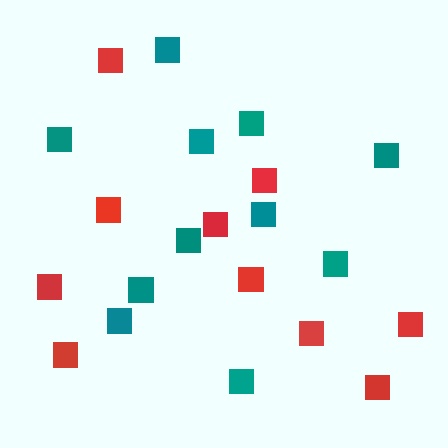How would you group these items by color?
There are 2 groups: one group of teal squares (11) and one group of red squares (10).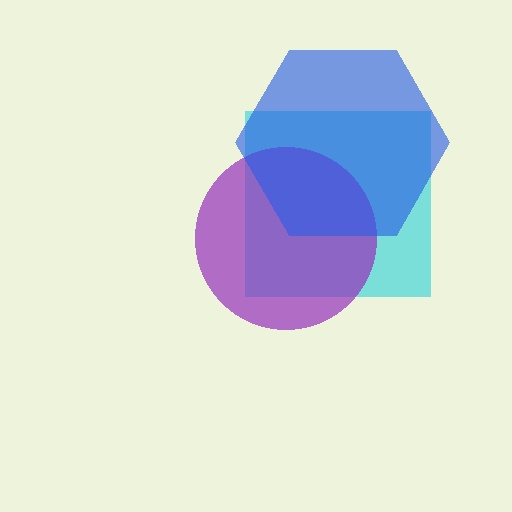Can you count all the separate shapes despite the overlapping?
Yes, there are 3 separate shapes.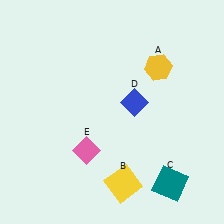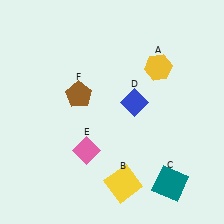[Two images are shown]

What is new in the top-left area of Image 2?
A brown pentagon (F) was added in the top-left area of Image 2.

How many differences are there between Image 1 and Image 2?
There is 1 difference between the two images.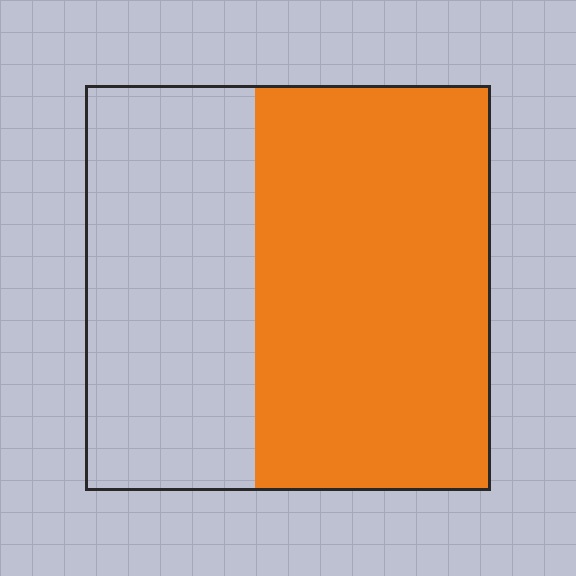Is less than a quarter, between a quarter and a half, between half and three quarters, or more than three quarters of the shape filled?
Between half and three quarters.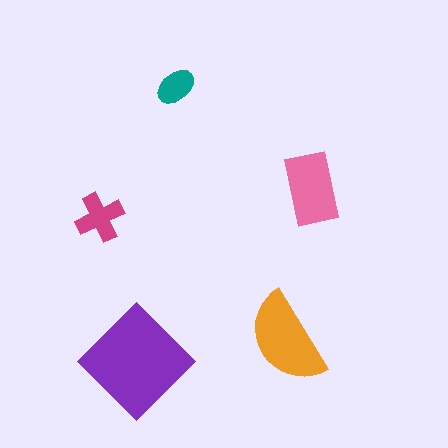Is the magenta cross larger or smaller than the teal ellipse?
Larger.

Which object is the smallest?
The teal ellipse.